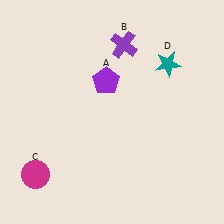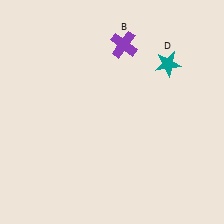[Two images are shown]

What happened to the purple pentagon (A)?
The purple pentagon (A) was removed in Image 2. It was in the top-left area of Image 1.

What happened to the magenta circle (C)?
The magenta circle (C) was removed in Image 2. It was in the bottom-left area of Image 1.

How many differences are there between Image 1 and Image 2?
There are 2 differences between the two images.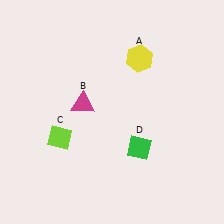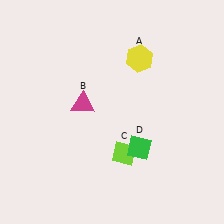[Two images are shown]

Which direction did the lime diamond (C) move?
The lime diamond (C) moved right.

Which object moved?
The lime diamond (C) moved right.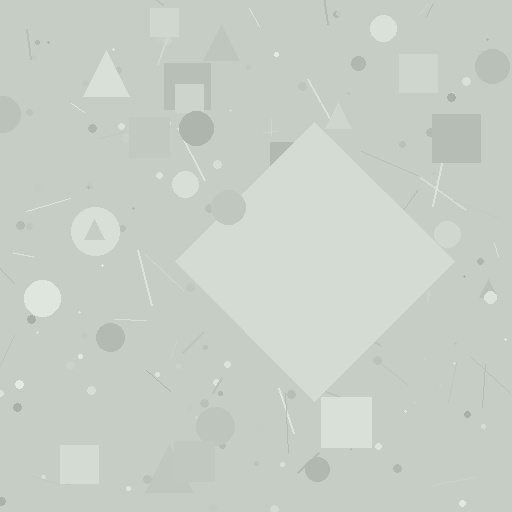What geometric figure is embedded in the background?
A diamond is embedded in the background.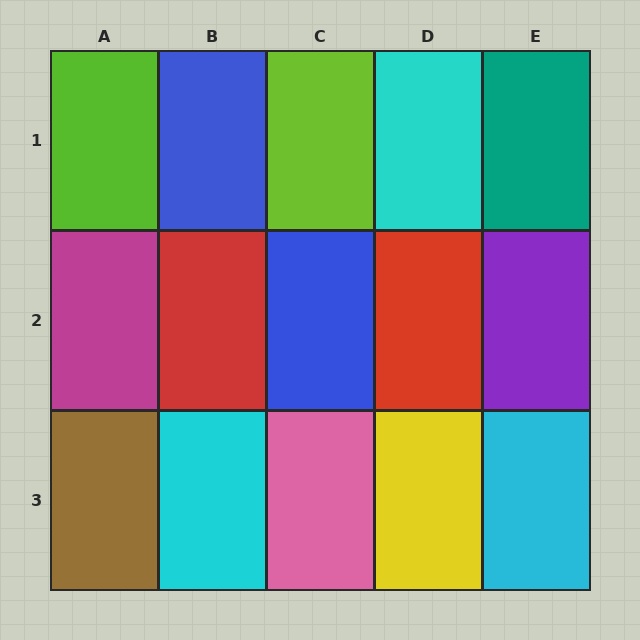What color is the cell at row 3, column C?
Pink.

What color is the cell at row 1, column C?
Lime.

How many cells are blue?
2 cells are blue.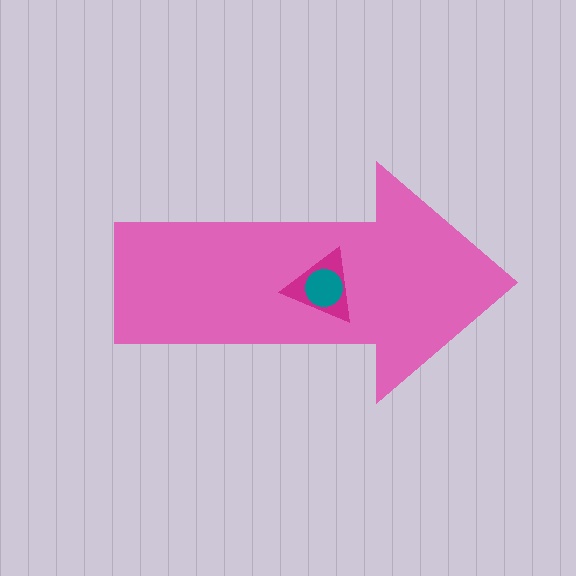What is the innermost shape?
The teal circle.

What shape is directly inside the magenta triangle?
The teal circle.